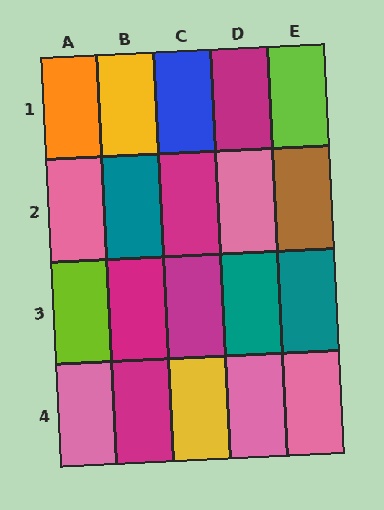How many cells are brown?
1 cell is brown.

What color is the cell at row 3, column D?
Teal.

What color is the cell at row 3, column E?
Teal.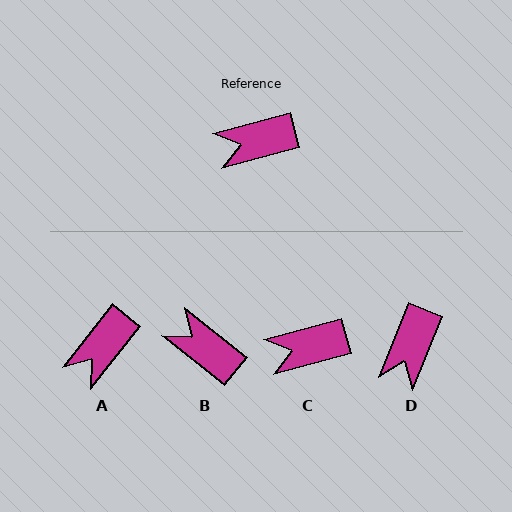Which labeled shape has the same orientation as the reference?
C.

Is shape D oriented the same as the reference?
No, it is off by about 53 degrees.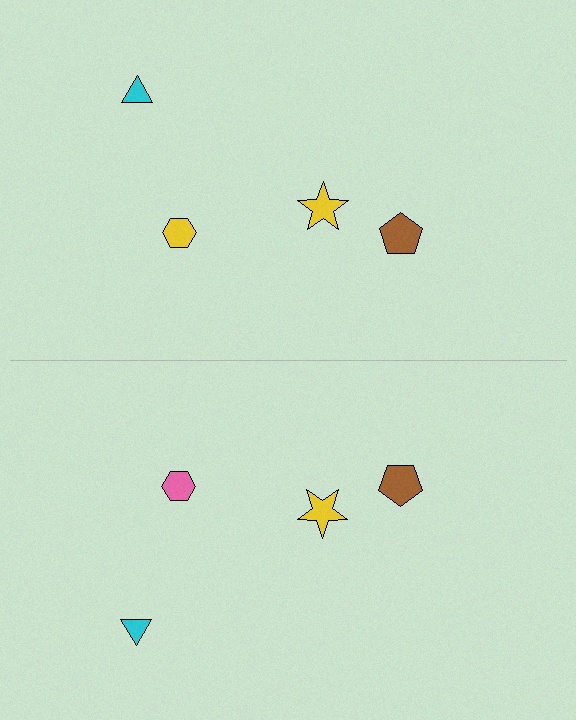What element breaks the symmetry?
The pink hexagon on the bottom side breaks the symmetry — its mirror counterpart is yellow.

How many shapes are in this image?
There are 8 shapes in this image.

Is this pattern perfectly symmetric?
No, the pattern is not perfectly symmetric. The pink hexagon on the bottom side breaks the symmetry — its mirror counterpart is yellow.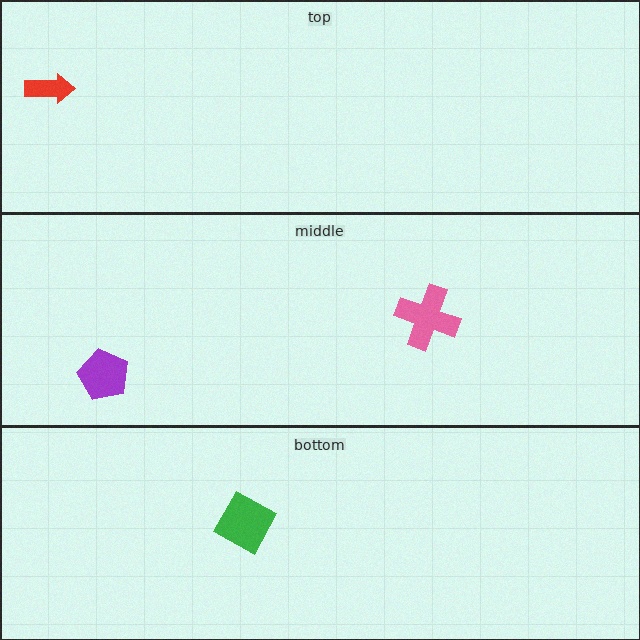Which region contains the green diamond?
The bottom region.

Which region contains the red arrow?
The top region.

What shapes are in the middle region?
The purple pentagon, the pink cross.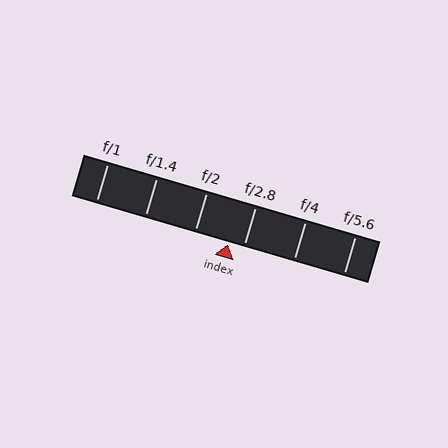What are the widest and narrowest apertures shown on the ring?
The widest aperture shown is f/1 and the narrowest is f/5.6.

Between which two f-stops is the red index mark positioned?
The index mark is between f/2 and f/2.8.